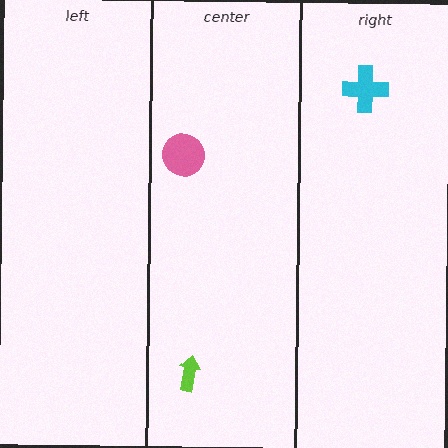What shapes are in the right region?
The cyan cross.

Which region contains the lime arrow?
The center region.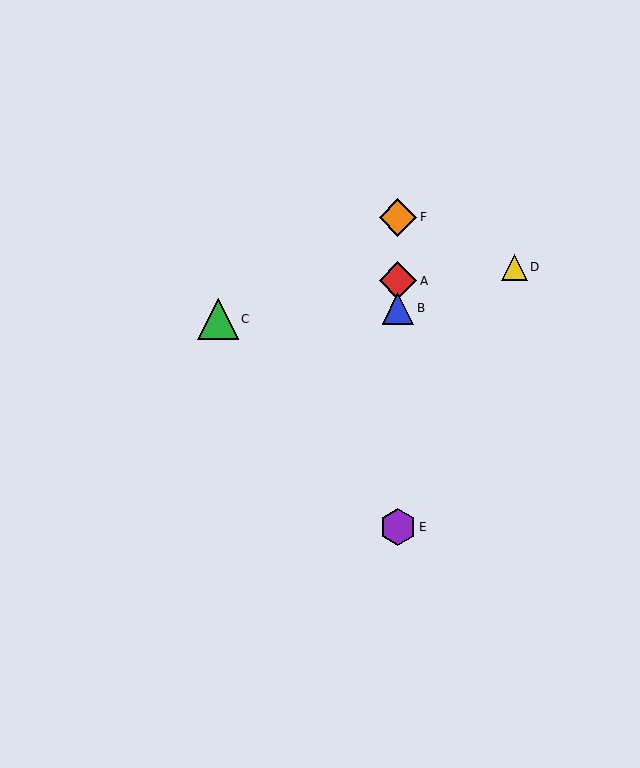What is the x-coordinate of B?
Object B is at x≈398.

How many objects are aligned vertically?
4 objects (A, B, E, F) are aligned vertically.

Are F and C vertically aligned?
No, F is at x≈398 and C is at x≈218.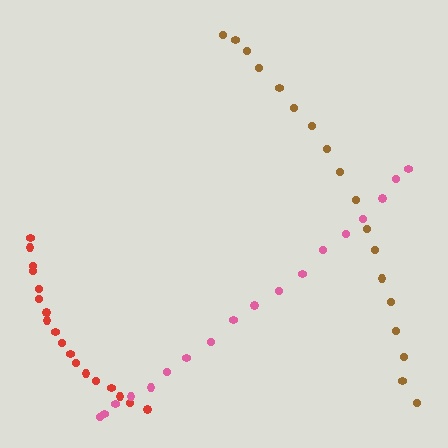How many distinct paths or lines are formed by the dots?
There are 3 distinct paths.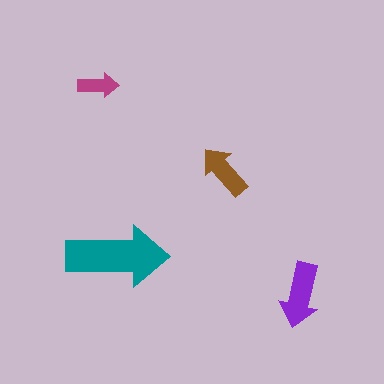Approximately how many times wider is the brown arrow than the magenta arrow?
About 1.5 times wider.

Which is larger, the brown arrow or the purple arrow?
The purple one.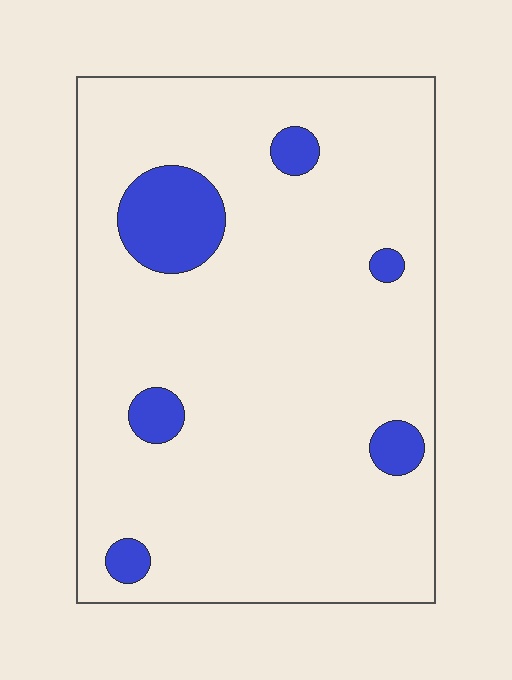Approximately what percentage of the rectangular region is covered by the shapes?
Approximately 10%.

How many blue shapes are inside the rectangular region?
6.